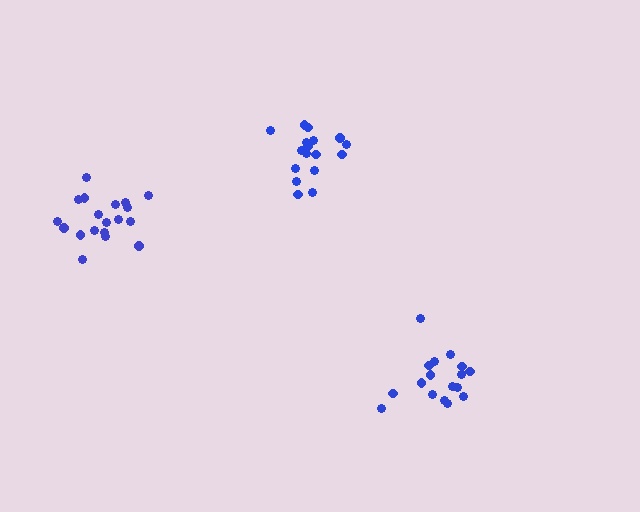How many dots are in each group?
Group 1: 17 dots, Group 2: 17 dots, Group 3: 19 dots (53 total).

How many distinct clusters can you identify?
There are 3 distinct clusters.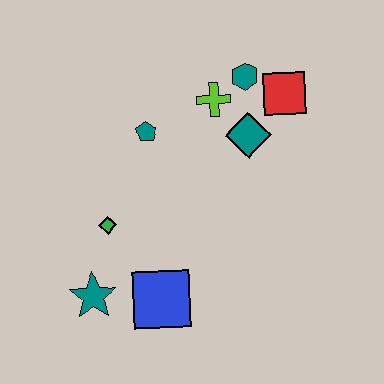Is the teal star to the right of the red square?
No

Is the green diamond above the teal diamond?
No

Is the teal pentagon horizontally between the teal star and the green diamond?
No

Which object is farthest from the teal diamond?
The teal star is farthest from the teal diamond.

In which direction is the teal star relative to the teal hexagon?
The teal star is below the teal hexagon.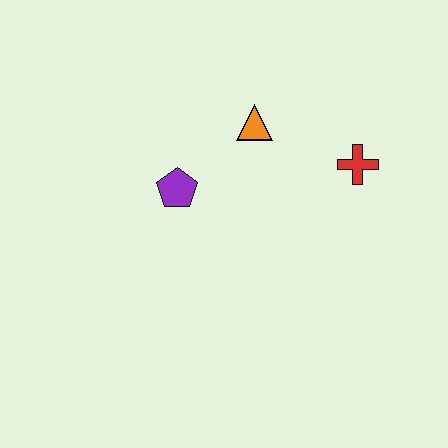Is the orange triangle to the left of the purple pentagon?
No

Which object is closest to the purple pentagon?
The orange triangle is closest to the purple pentagon.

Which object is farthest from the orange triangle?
The red cross is farthest from the orange triangle.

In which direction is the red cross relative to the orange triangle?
The red cross is to the right of the orange triangle.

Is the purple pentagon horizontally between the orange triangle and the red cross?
No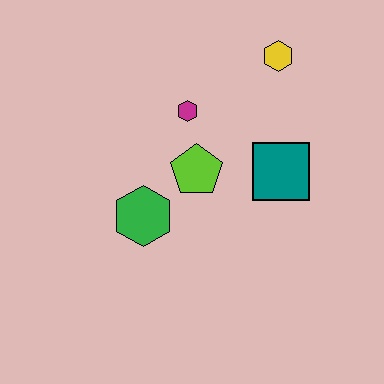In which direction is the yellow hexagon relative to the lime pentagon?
The yellow hexagon is above the lime pentagon.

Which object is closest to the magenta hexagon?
The lime pentagon is closest to the magenta hexagon.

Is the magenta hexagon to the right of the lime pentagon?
No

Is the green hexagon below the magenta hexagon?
Yes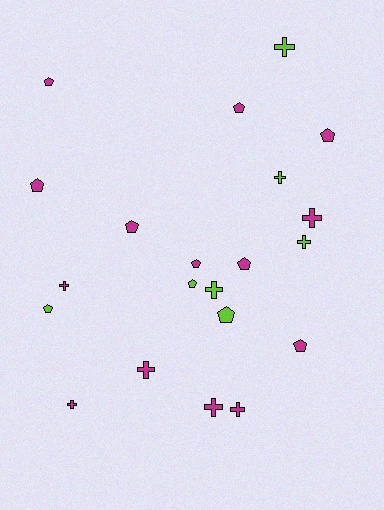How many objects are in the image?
There are 21 objects.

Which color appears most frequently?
Magenta, with 14 objects.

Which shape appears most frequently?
Pentagon, with 11 objects.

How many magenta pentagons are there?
There are 8 magenta pentagons.